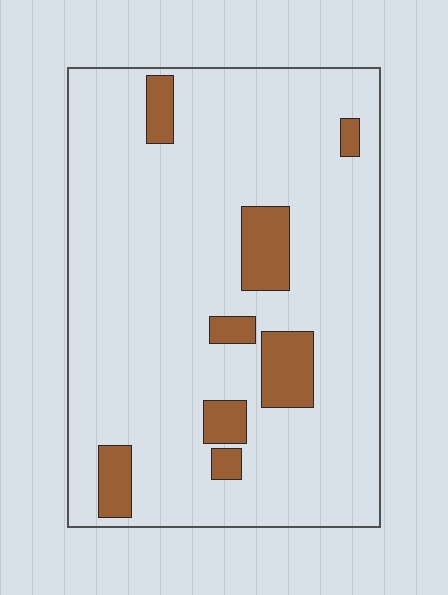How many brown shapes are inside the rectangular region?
8.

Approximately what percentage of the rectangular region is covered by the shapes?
Approximately 10%.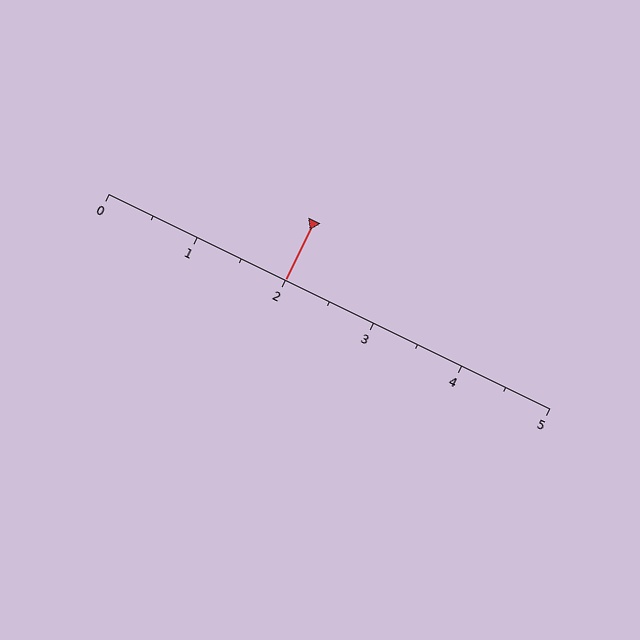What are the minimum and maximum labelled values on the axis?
The axis runs from 0 to 5.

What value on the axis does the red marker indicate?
The marker indicates approximately 2.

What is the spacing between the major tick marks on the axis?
The major ticks are spaced 1 apart.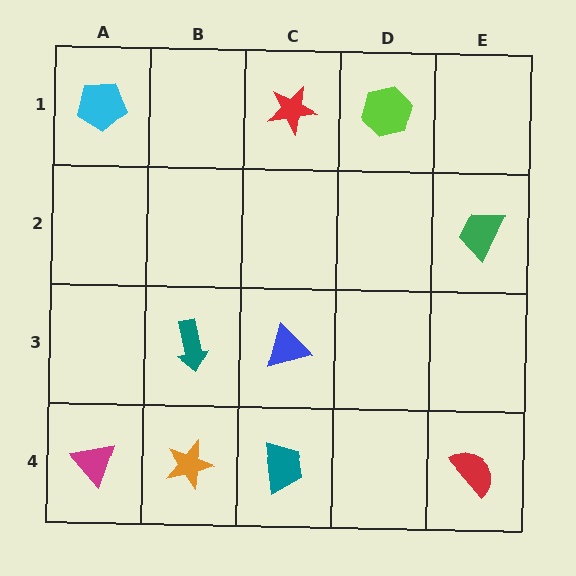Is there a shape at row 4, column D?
No, that cell is empty.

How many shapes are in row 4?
4 shapes.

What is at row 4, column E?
A red semicircle.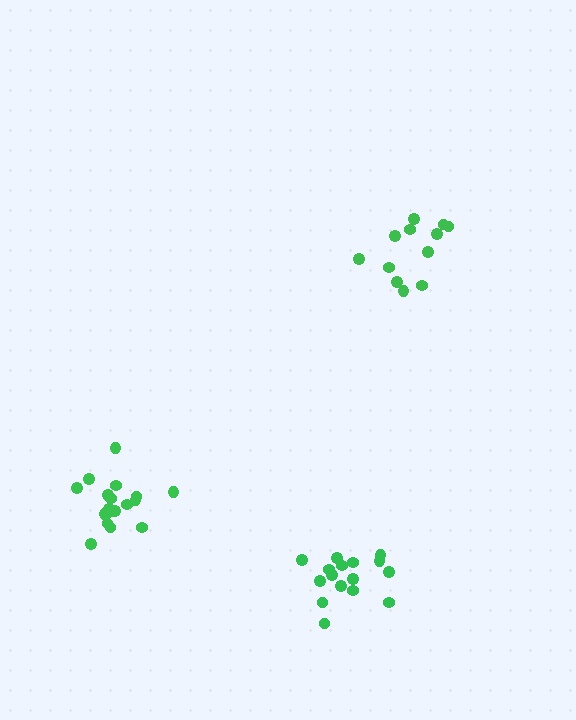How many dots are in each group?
Group 1: 16 dots, Group 2: 12 dots, Group 3: 18 dots (46 total).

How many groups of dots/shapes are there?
There are 3 groups.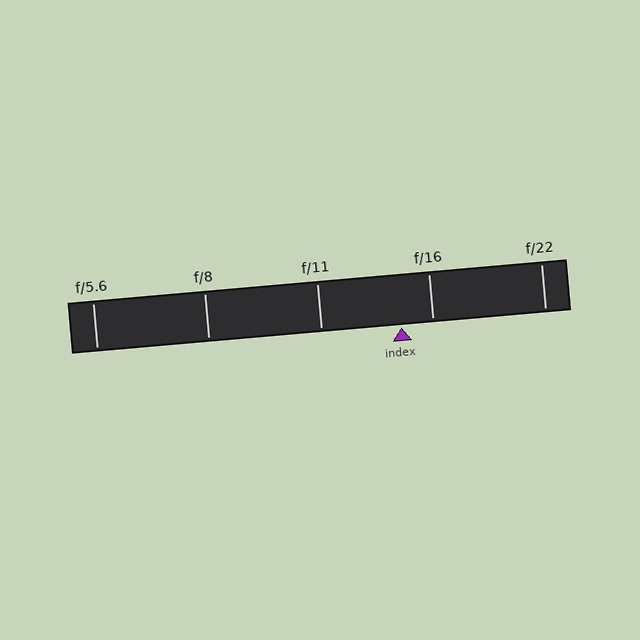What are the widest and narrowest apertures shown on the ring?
The widest aperture shown is f/5.6 and the narrowest is f/22.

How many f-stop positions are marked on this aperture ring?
There are 5 f-stop positions marked.